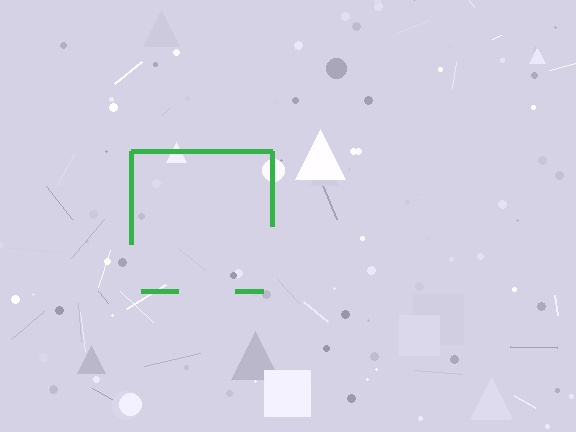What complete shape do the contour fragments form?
The contour fragments form a square.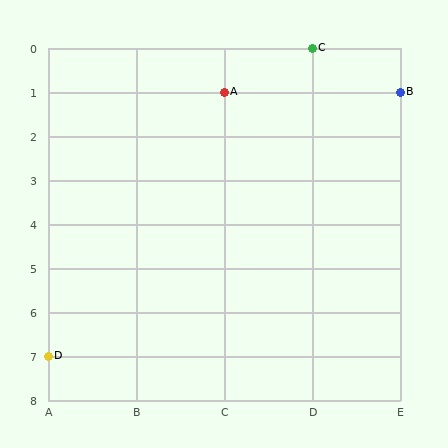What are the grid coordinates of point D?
Point D is at grid coordinates (A, 7).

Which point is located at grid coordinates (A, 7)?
Point D is at (A, 7).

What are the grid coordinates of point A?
Point A is at grid coordinates (C, 1).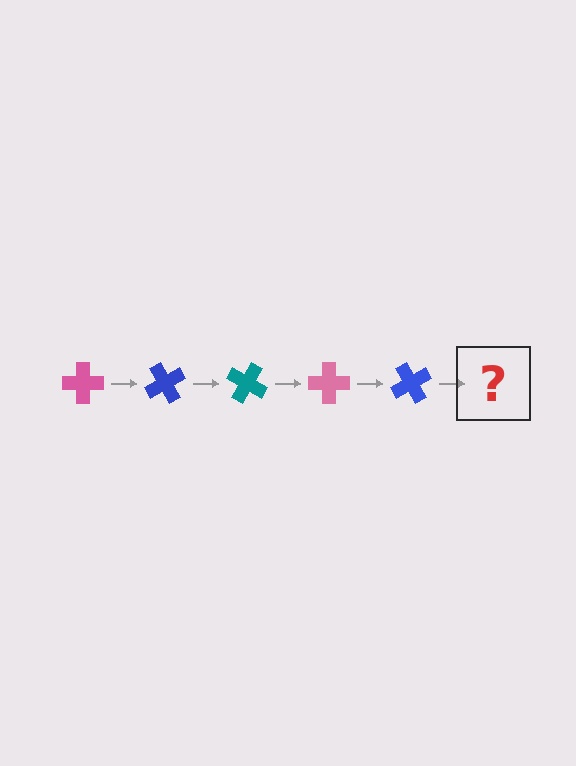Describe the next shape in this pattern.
It should be a teal cross, rotated 300 degrees from the start.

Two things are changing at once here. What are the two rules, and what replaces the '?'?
The two rules are that it rotates 60 degrees each step and the color cycles through pink, blue, and teal. The '?' should be a teal cross, rotated 300 degrees from the start.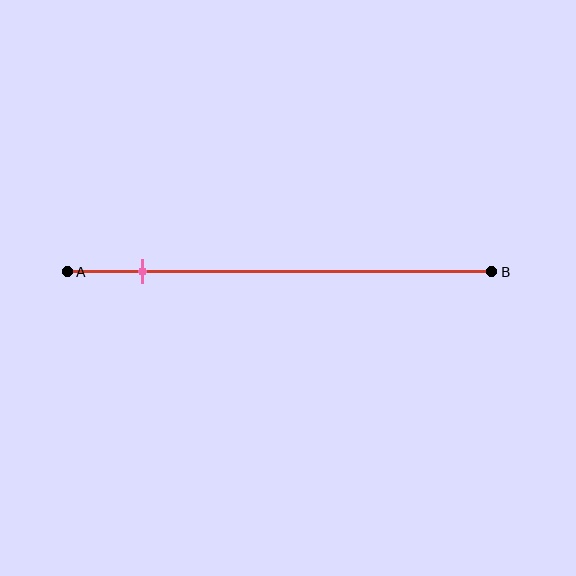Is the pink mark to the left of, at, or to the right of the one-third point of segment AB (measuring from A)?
The pink mark is to the left of the one-third point of segment AB.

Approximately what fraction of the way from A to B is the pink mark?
The pink mark is approximately 20% of the way from A to B.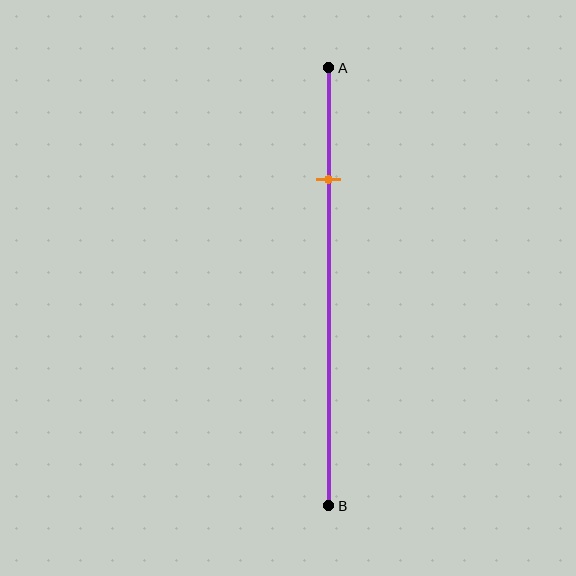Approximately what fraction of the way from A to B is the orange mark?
The orange mark is approximately 25% of the way from A to B.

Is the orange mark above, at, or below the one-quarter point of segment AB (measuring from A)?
The orange mark is approximately at the one-quarter point of segment AB.